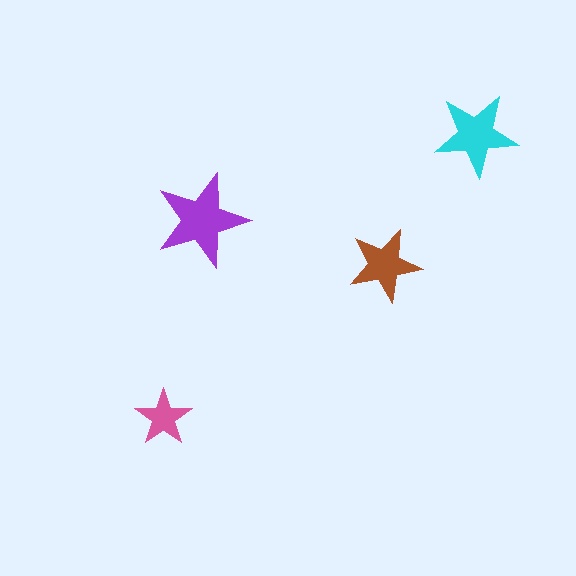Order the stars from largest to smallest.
the purple one, the cyan one, the brown one, the pink one.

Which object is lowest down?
The pink star is bottommost.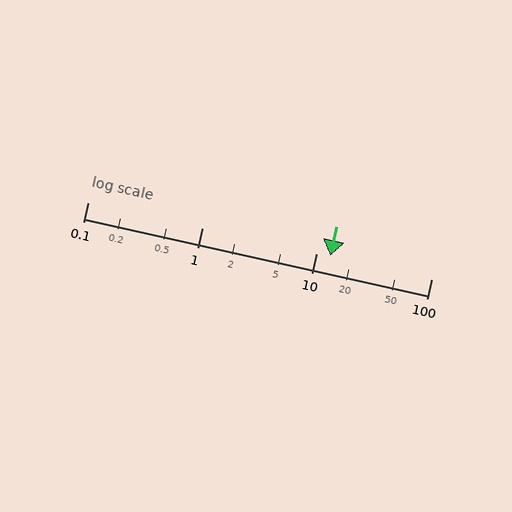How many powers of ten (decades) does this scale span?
The scale spans 3 decades, from 0.1 to 100.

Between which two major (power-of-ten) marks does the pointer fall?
The pointer is between 10 and 100.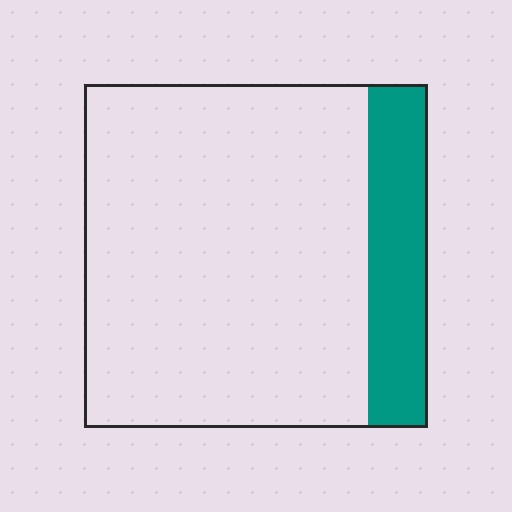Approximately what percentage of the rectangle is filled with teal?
Approximately 15%.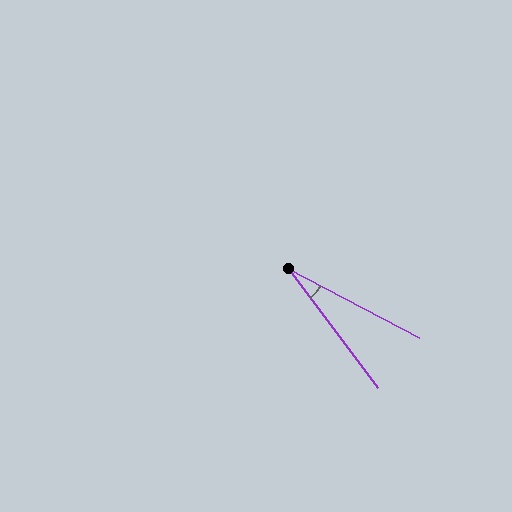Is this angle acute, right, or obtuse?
It is acute.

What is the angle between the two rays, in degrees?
Approximately 25 degrees.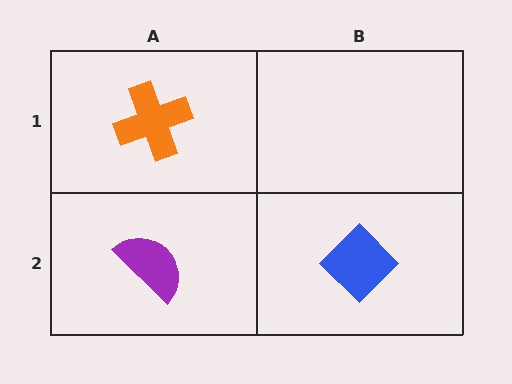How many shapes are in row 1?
1 shape.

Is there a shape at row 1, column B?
No, that cell is empty.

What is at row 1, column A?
An orange cross.